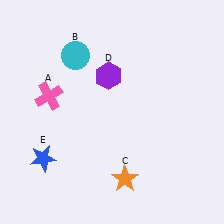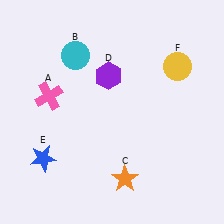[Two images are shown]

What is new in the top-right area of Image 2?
A yellow circle (F) was added in the top-right area of Image 2.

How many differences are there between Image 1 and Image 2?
There is 1 difference between the two images.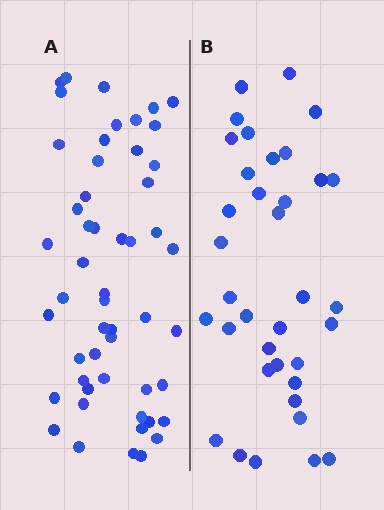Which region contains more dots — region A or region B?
Region A (the left region) has more dots.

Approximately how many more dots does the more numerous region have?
Region A has approximately 15 more dots than region B.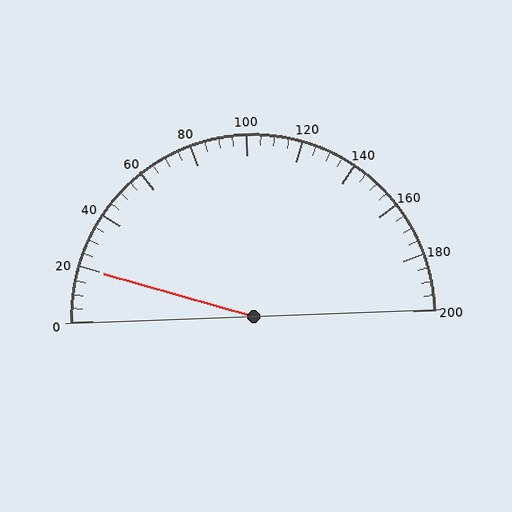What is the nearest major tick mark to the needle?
The nearest major tick mark is 20.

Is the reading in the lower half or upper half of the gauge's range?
The reading is in the lower half of the range (0 to 200).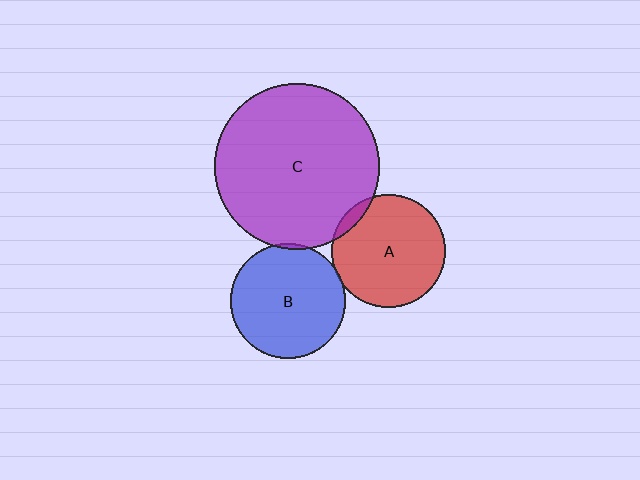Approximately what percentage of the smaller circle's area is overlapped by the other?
Approximately 5%.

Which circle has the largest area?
Circle C (purple).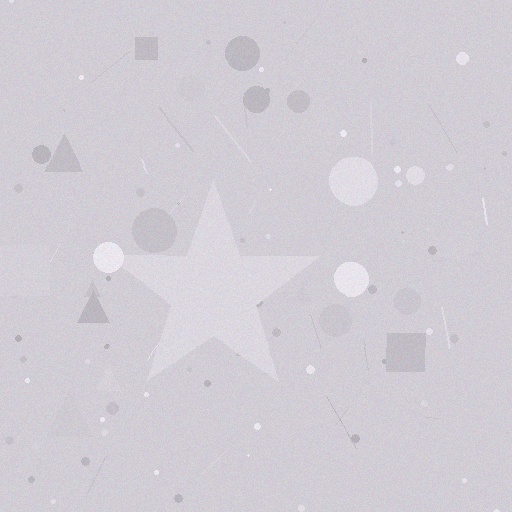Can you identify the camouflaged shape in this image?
The camouflaged shape is a star.